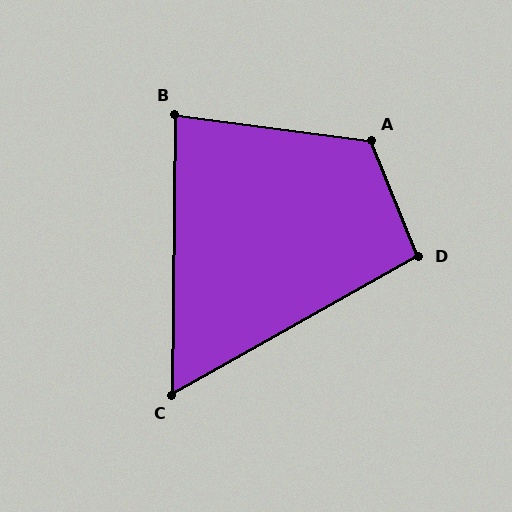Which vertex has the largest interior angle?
A, at approximately 120 degrees.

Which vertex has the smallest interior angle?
C, at approximately 60 degrees.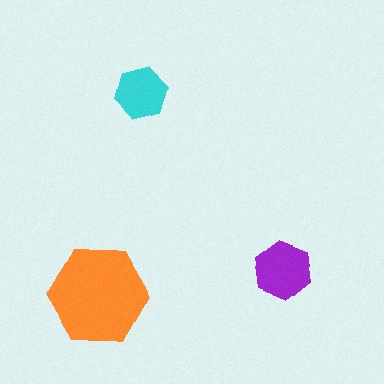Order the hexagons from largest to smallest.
the orange one, the purple one, the cyan one.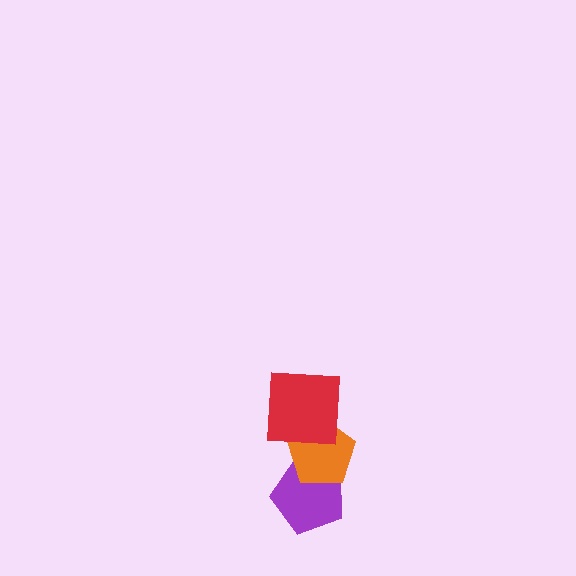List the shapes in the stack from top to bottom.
From top to bottom: the red square, the orange pentagon, the purple pentagon.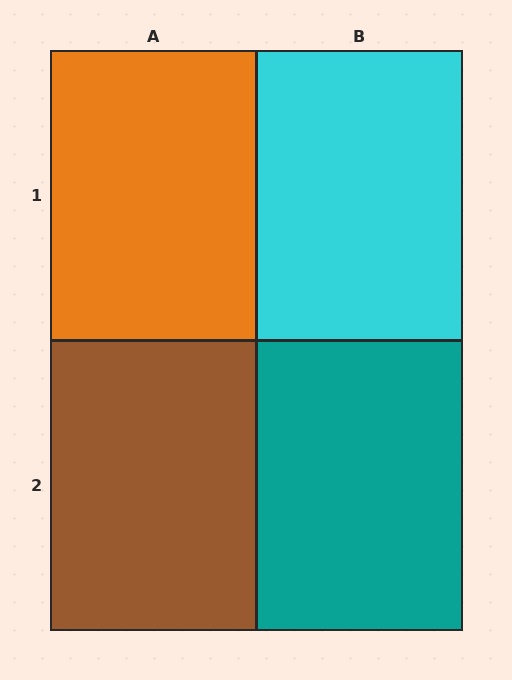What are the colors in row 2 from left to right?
Brown, teal.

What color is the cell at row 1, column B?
Cyan.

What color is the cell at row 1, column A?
Orange.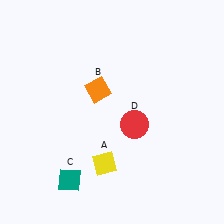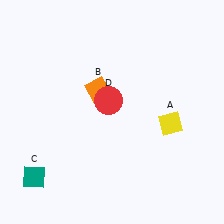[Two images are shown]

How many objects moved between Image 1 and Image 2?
3 objects moved between the two images.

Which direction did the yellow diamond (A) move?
The yellow diamond (A) moved right.